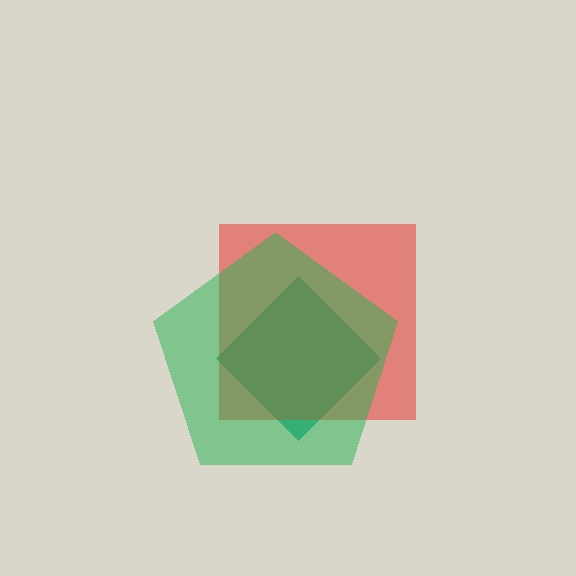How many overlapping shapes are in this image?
There are 3 overlapping shapes in the image.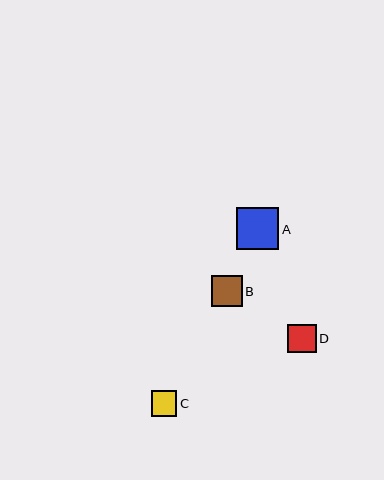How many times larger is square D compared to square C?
Square D is approximately 1.1 times the size of square C.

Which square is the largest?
Square A is the largest with a size of approximately 42 pixels.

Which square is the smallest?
Square C is the smallest with a size of approximately 26 pixels.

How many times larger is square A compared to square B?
Square A is approximately 1.4 times the size of square B.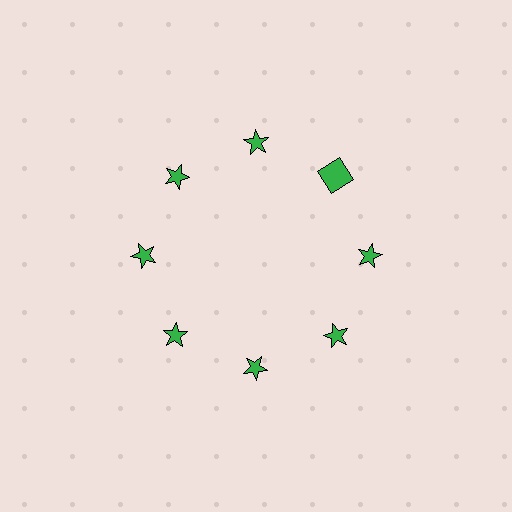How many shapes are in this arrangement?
There are 8 shapes arranged in a ring pattern.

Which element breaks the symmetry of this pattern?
The green square at roughly the 2 o'clock position breaks the symmetry. All other shapes are green stars.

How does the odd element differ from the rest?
It has a different shape: square instead of star.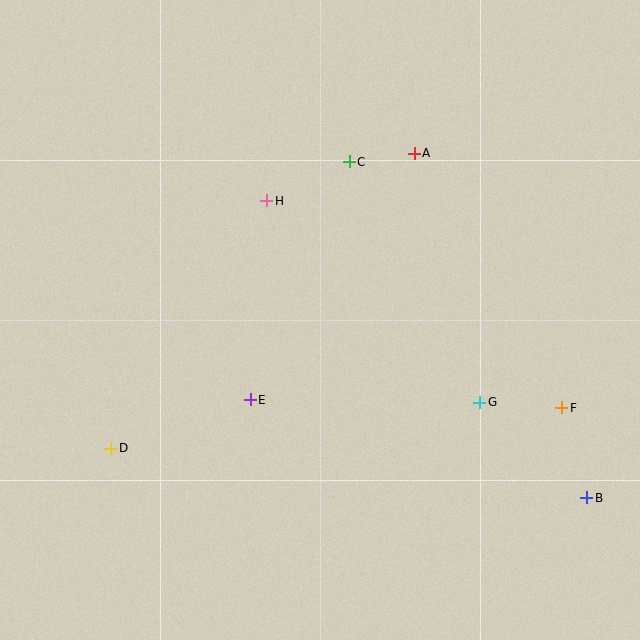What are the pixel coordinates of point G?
Point G is at (480, 402).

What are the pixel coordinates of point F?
Point F is at (562, 408).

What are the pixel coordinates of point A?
Point A is at (414, 153).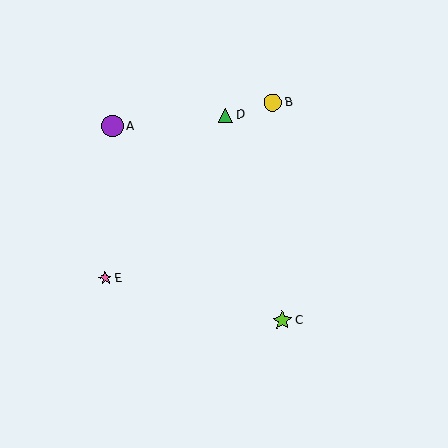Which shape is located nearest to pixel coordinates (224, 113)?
The green triangle (labeled D) at (225, 115) is nearest to that location.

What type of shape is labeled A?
Shape A is a purple circle.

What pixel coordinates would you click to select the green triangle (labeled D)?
Click at (225, 115) to select the green triangle D.